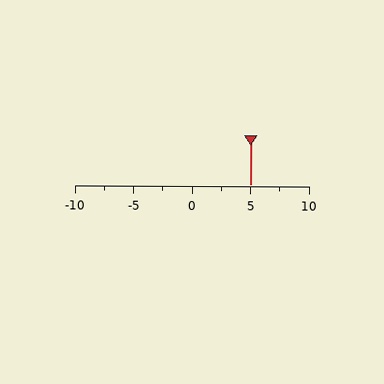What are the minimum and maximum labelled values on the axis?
The axis runs from -10 to 10.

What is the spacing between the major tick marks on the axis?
The major ticks are spaced 5 apart.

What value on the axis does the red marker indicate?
The marker indicates approximately 5.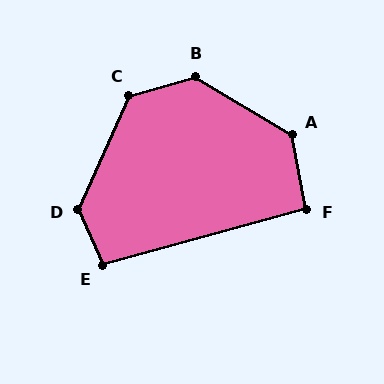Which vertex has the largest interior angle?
B, at approximately 133 degrees.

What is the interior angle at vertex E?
Approximately 99 degrees (obtuse).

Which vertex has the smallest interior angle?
F, at approximately 95 degrees.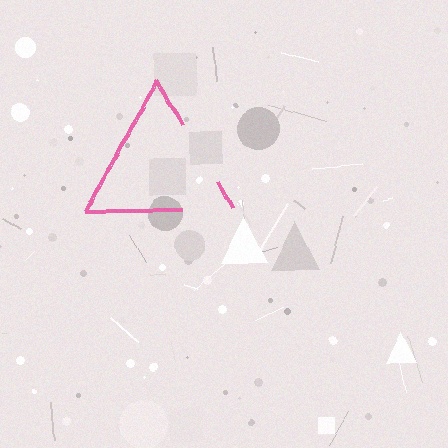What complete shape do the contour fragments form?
The contour fragments form a triangle.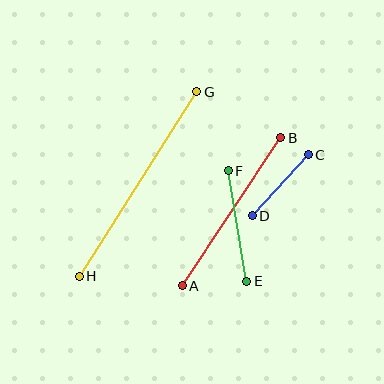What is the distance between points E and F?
The distance is approximately 112 pixels.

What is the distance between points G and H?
The distance is approximately 219 pixels.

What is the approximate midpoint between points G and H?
The midpoint is at approximately (138, 184) pixels.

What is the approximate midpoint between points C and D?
The midpoint is at approximately (280, 185) pixels.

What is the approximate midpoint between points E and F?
The midpoint is at approximately (238, 226) pixels.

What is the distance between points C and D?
The distance is approximately 83 pixels.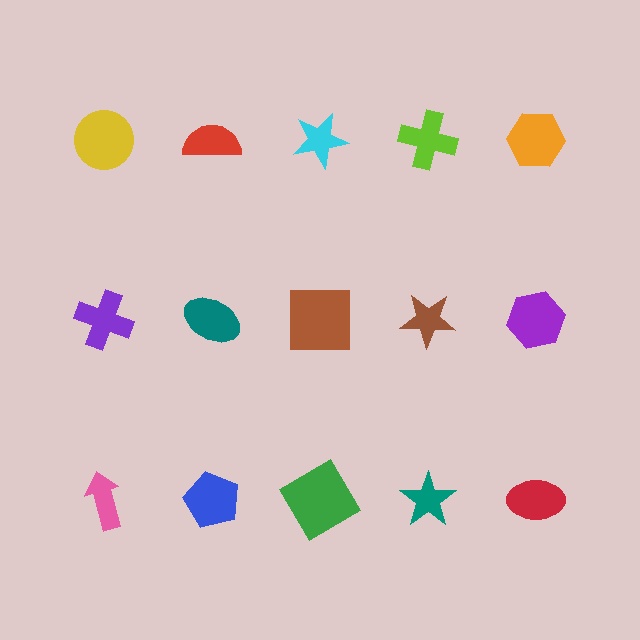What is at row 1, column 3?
A cyan star.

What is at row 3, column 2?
A blue pentagon.